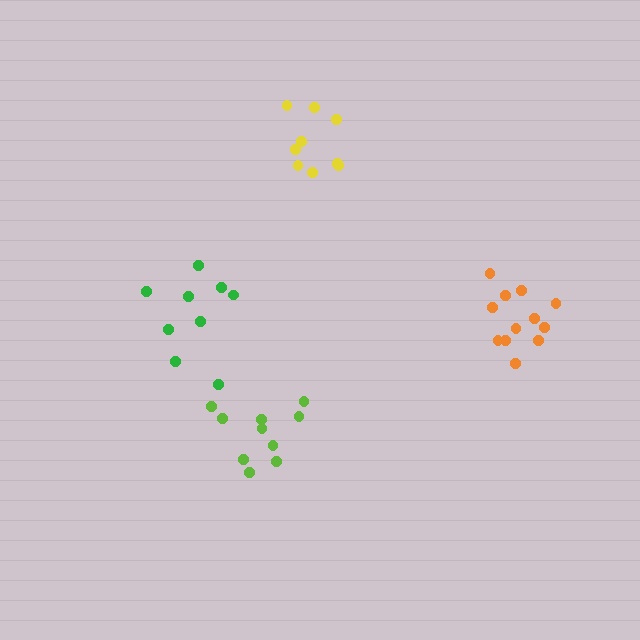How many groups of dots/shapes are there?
There are 4 groups.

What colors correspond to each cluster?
The clusters are colored: green, lime, yellow, orange.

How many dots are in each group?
Group 1: 9 dots, Group 2: 10 dots, Group 3: 9 dots, Group 4: 12 dots (40 total).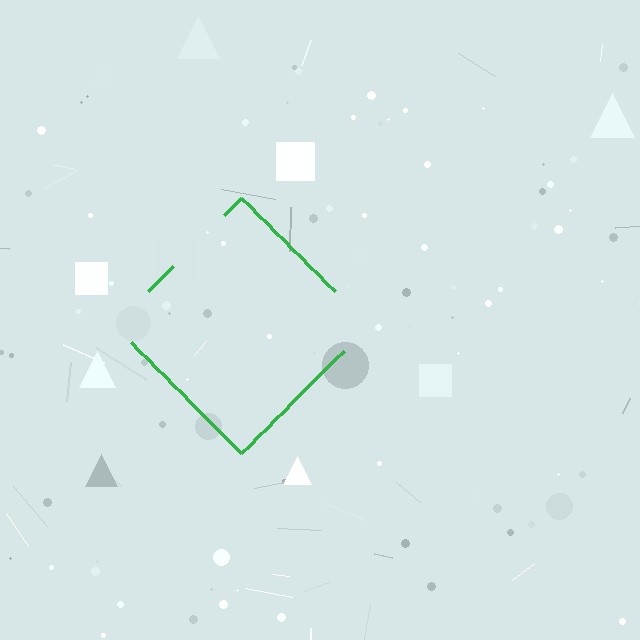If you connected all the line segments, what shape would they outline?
They would outline a diamond.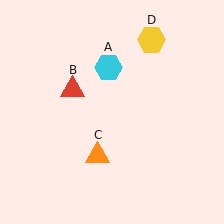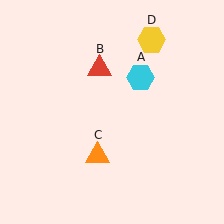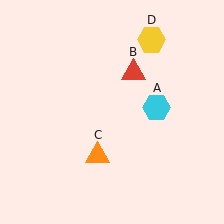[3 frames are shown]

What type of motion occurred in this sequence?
The cyan hexagon (object A), red triangle (object B) rotated clockwise around the center of the scene.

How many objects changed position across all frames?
2 objects changed position: cyan hexagon (object A), red triangle (object B).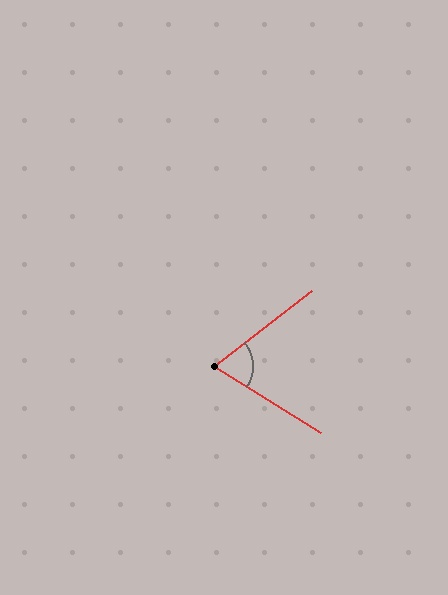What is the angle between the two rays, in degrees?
Approximately 69 degrees.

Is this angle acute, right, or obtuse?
It is acute.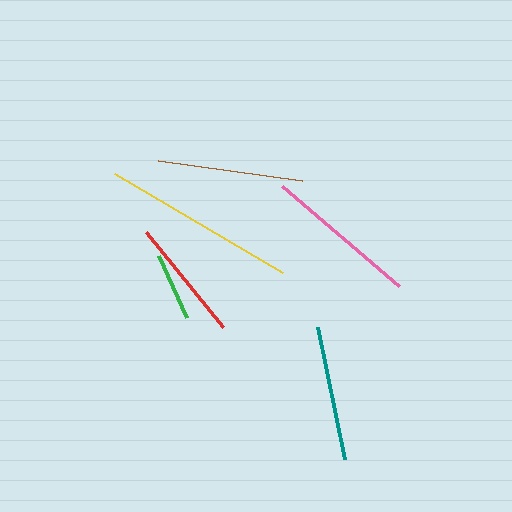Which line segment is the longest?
The yellow line is the longest at approximately 195 pixels.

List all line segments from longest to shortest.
From longest to shortest: yellow, pink, brown, teal, red, green.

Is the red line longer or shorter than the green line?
The red line is longer than the green line.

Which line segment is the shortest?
The green line is the shortest at approximately 68 pixels.